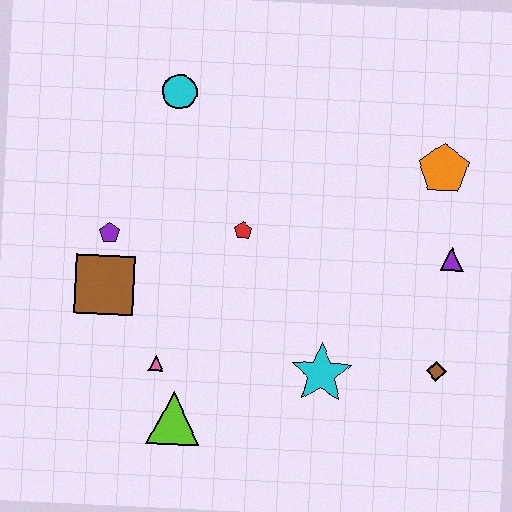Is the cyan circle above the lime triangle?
Yes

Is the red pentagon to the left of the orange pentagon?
Yes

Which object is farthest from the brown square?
The orange pentagon is farthest from the brown square.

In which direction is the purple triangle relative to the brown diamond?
The purple triangle is above the brown diamond.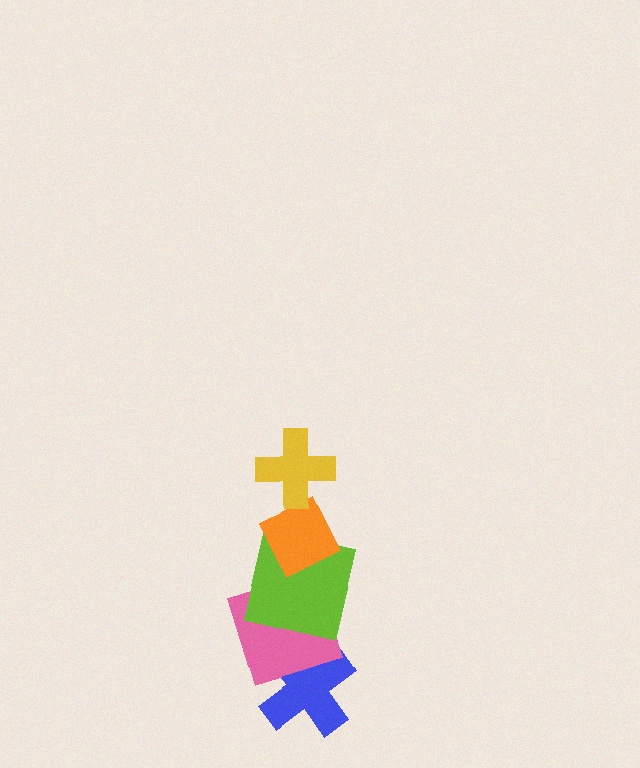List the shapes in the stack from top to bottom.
From top to bottom: the yellow cross, the orange diamond, the lime square, the pink square, the blue cross.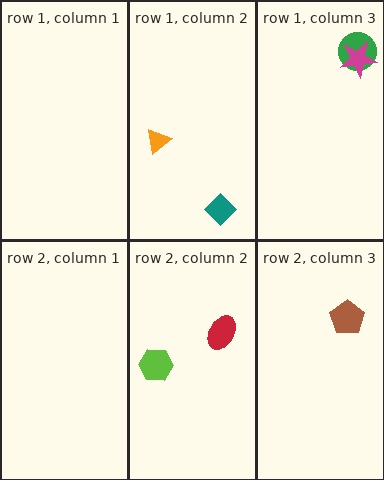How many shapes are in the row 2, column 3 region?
1.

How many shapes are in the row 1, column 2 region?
2.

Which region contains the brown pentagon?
The row 2, column 3 region.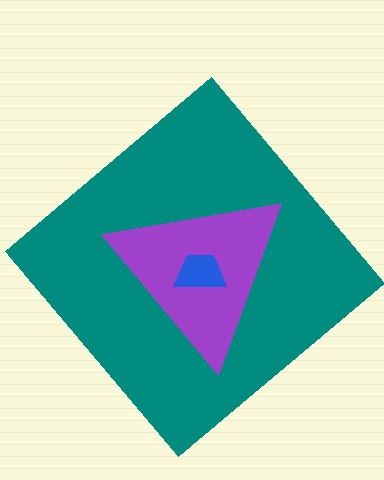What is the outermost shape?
The teal diamond.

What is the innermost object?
The blue trapezoid.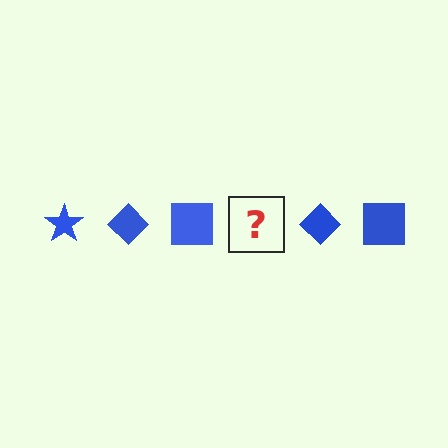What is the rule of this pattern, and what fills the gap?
The rule is that the pattern cycles through star, diamond, square shapes in blue. The gap should be filled with a blue star.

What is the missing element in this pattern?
The missing element is a blue star.